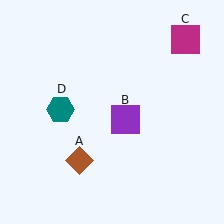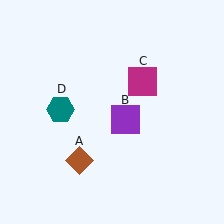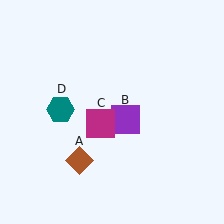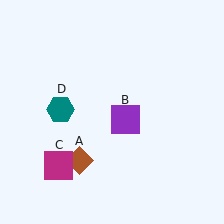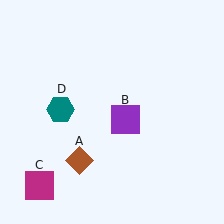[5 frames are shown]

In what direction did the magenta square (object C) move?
The magenta square (object C) moved down and to the left.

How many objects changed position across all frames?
1 object changed position: magenta square (object C).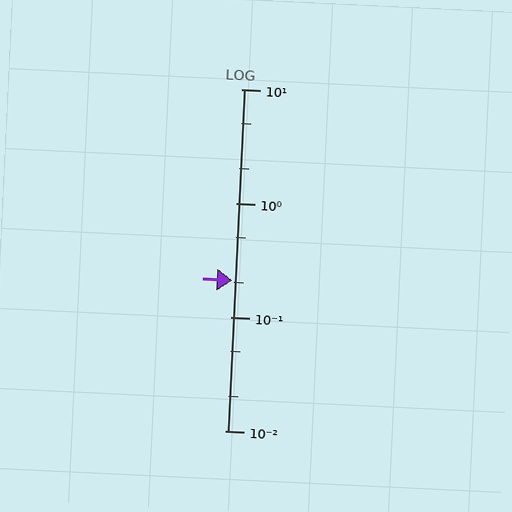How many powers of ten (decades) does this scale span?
The scale spans 3 decades, from 0.01 to 10.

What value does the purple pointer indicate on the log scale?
The pointer indicates approximately 0.21.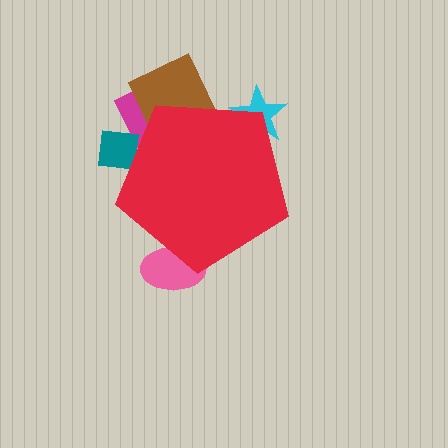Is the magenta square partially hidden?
Yes, the magenta square is partially hidden behind the red pentagon.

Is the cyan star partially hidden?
Yes, the cyan star is partially hidden behind the red pentagon.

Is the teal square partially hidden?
Yes, the teal square is partially hidden behind the red pentagon.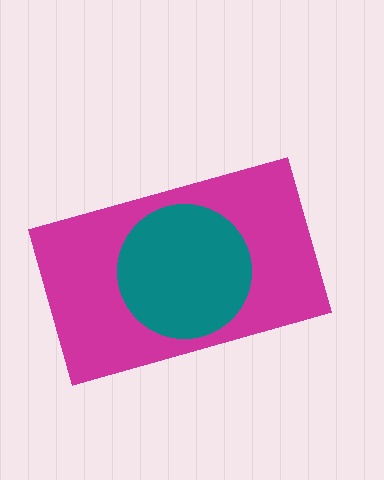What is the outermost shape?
The magenta rectangle.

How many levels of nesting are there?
2.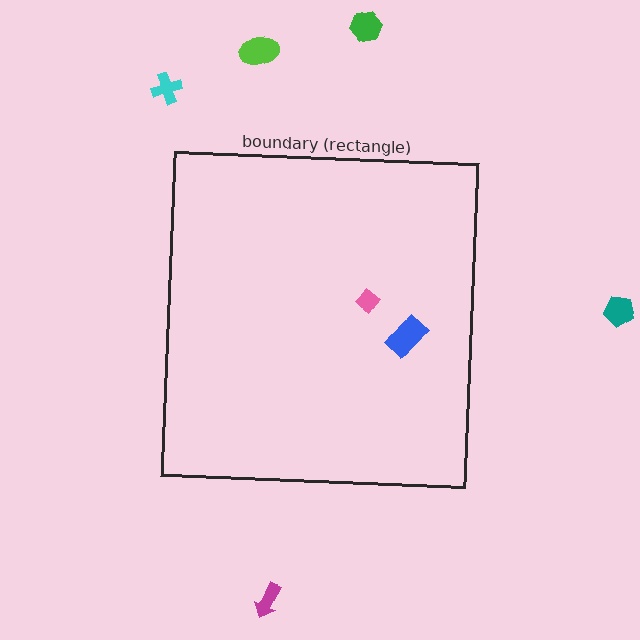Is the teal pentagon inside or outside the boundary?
Outside.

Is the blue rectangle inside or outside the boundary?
Inside.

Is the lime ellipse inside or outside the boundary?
Outside.